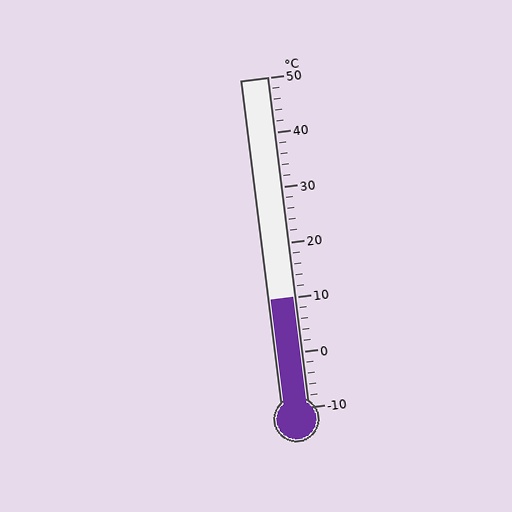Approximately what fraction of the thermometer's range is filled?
The thermometer is filled to approximately 35% of its range.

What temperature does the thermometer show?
The thermometer shows approximately 10°C.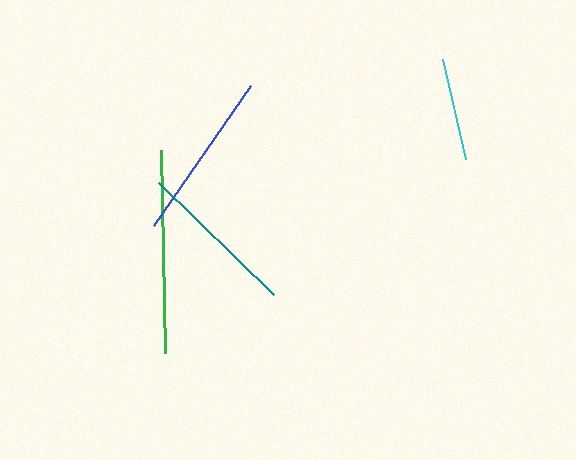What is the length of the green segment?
The green segment is approximately 203 pixels long.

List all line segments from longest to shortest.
From longest to shortest: green, blue, teal, cyan.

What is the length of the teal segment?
The teal segment is approximately 161 pixels long.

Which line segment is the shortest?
The cyan line is the shortest at approximately 102 pixels.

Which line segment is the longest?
The green line is the longest at approximately 203 pixels.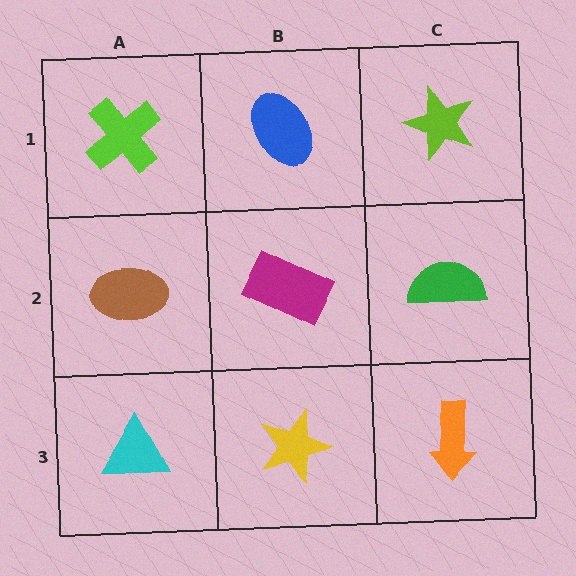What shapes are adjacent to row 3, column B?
A magenta rectangle (row 2, column B), a cyan triangle (row 3, column A), an orange arrow (row 3, column C).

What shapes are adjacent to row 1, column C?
A green semicircle (row 2, column C), a blue ellipse (row 1, column B).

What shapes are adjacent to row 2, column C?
A lime star (row 1, column C), an orange arrow (row 3, column C), a magenta rectangle (row 2, column B).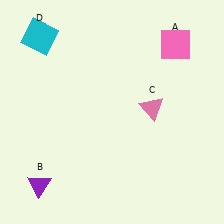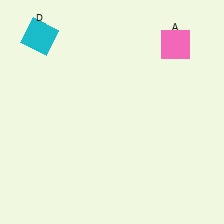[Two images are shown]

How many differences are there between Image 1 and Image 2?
There are 2 differences between the two images.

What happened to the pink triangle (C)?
The pink triangle (C) was removed in Image 2. It was in the top-right area of Image 1.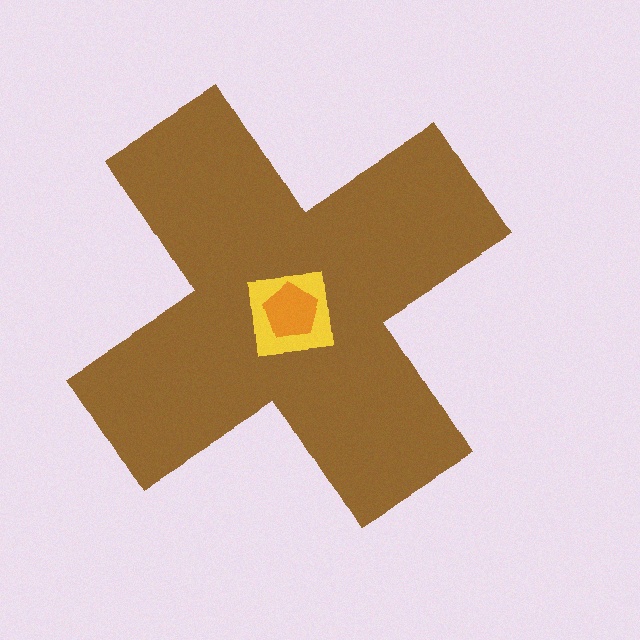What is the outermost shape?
The brown cross.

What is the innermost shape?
The orange pentagon.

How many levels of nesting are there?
3.